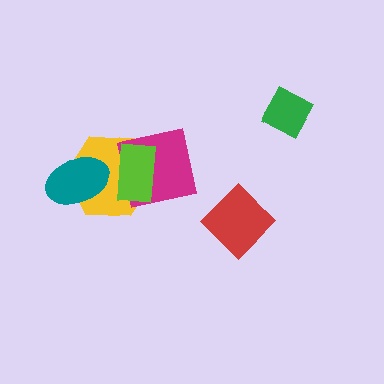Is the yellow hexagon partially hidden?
Yes, it is partially covered by another shape.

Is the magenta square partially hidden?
Yes, it is partially covered by another shape.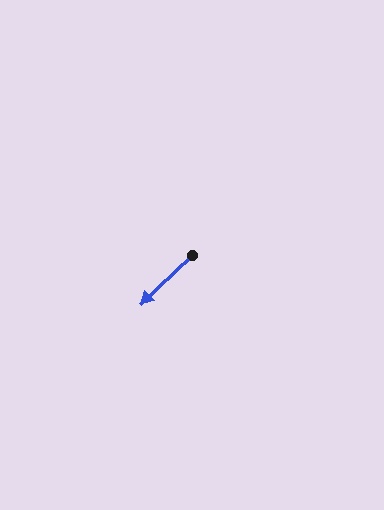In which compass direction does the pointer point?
Southwest.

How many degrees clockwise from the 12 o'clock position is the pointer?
Approximately 227 degrees.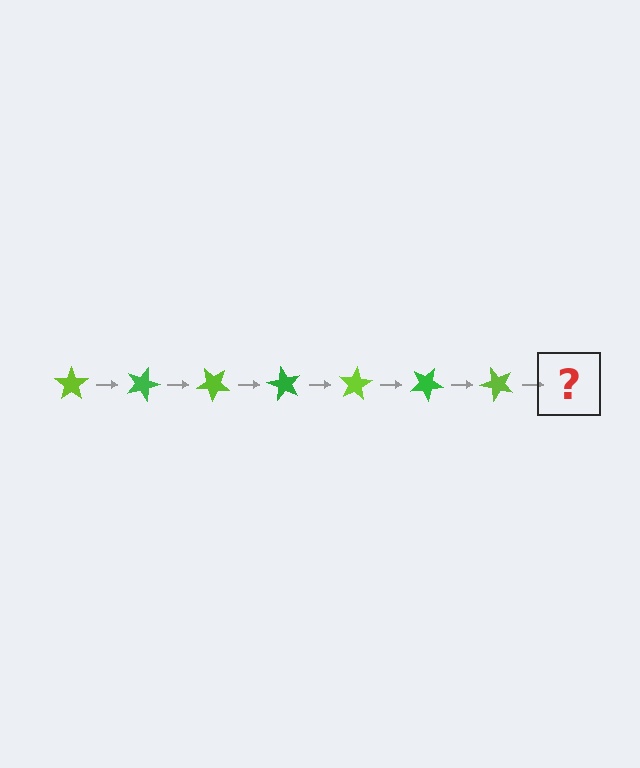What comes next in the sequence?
The next element should be a green star, rotated 140 degrees from the start.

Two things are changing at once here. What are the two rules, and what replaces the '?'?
The two rules are that it rotates 20 degrees each step and the color cycles through lime and green. The '?' should be a green star, rotated 140 degrees from the start.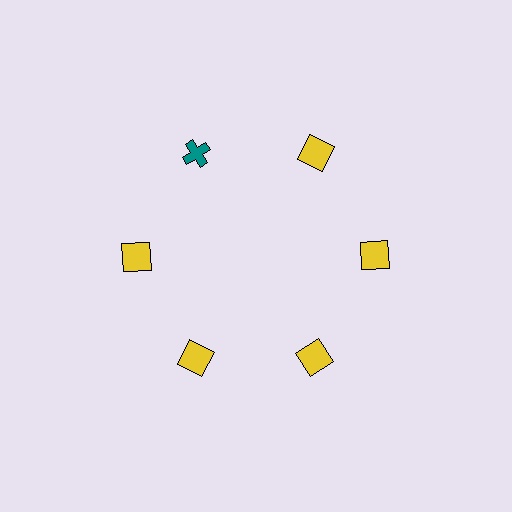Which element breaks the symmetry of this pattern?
The teal cross at roughly the 11 o'clock position breaks the symmetry. All other shapes are yellow squares.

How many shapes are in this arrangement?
There are 6 shapes arranged in a ring pattern.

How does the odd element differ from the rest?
It differs in both color (teal instead of yellow) and shape (cross instead of square).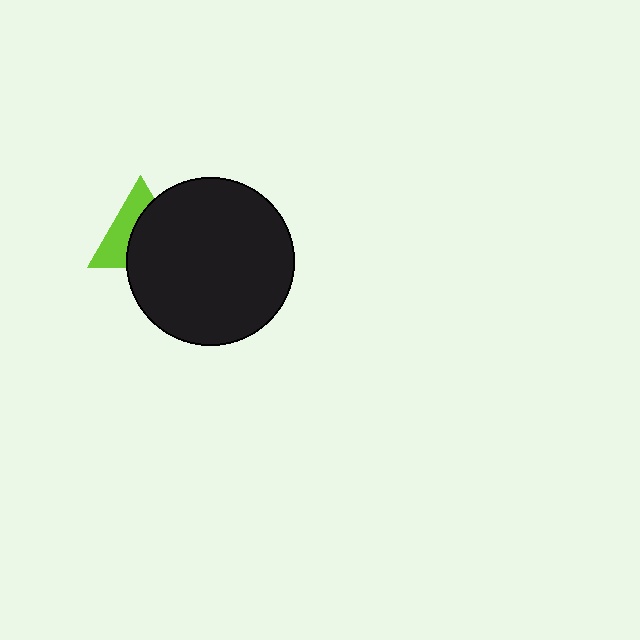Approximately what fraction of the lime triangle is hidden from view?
Roughly 56% of the lime triangle is hidden behind the black circle.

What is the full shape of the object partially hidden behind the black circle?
The partially hidden object is a lime triangle.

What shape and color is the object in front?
The object in front is a black circle.